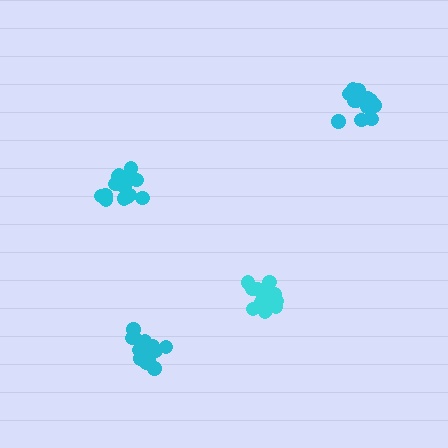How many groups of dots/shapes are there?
There are 4 groups.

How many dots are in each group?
Group 1: 16 dots, Group 2: 15 dots, Group 3: 13 dots, Group 4: 17 dots (61 total).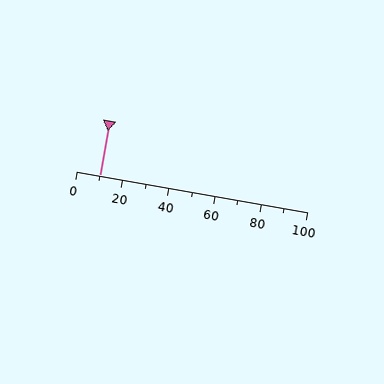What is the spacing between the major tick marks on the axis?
The major ticks are spaced 20 apart.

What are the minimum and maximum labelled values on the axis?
The axis runs from 0 to 100.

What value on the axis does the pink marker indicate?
The marker indicates approximately 10.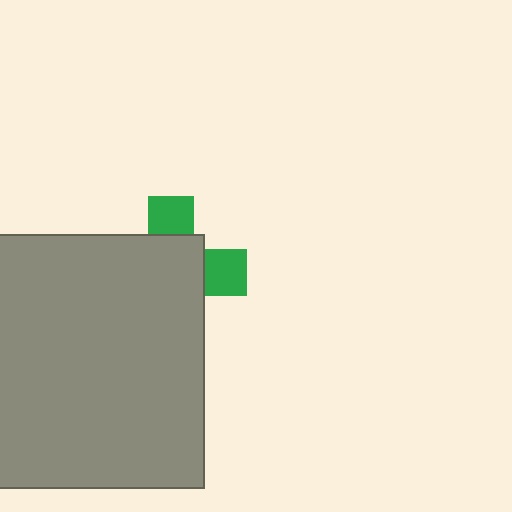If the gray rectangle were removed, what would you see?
You would see the complete green cross.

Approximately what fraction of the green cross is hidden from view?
Roughly 69% of the green cross is hidden behind the gray rectangle.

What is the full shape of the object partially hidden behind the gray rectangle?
The partially hidden object is a green cross.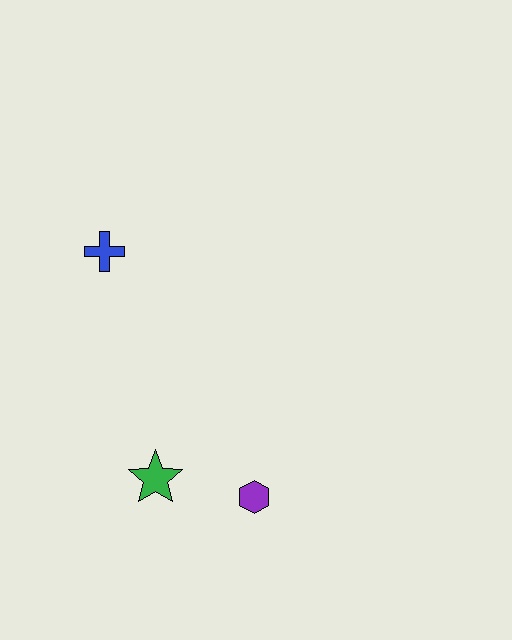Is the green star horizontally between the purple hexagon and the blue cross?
Yes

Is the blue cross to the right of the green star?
No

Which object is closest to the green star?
The purple hexagon is closest to the green star.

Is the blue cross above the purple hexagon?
Yes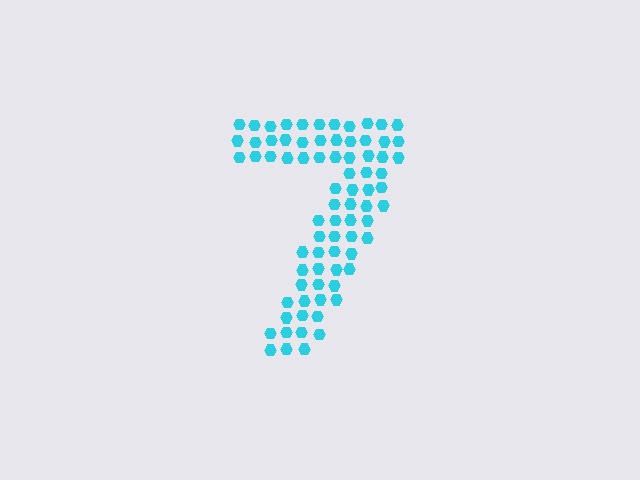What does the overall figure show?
The overall figure shows the digit 7.